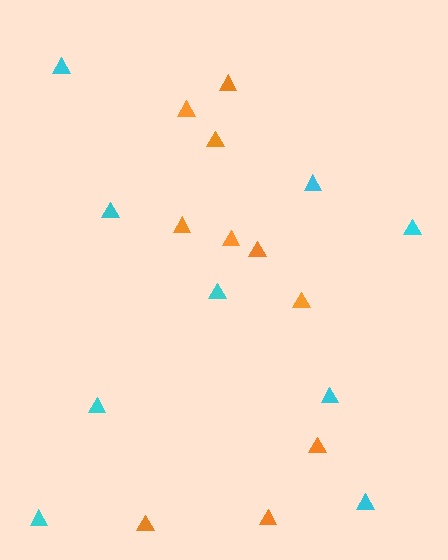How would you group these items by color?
There are 2 groups: one group of cyan triangles (9) and one group of orange triangles (10).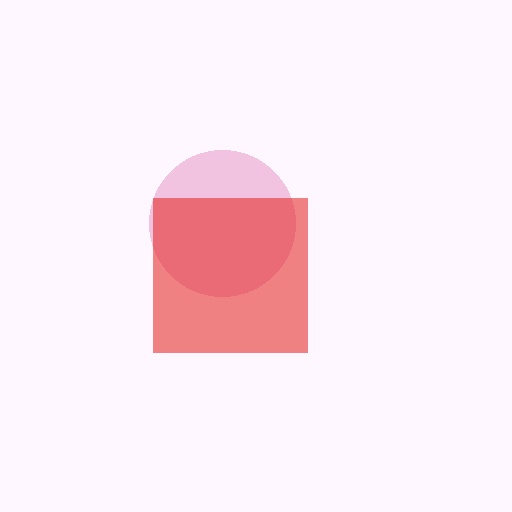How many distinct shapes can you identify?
There are 2 distinct shapes: a pink circle, a red square.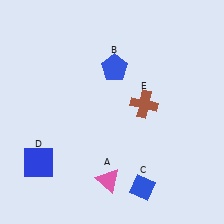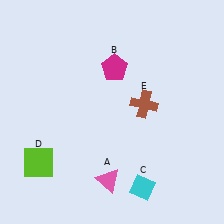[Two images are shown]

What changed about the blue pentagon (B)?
In Image 1, B is blue. In Image 2, it changed to magenta.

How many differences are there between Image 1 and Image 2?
There are 3 differences between the two images.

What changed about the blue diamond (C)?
In Image 1, C is blue. In Image 2, it changed to cyan.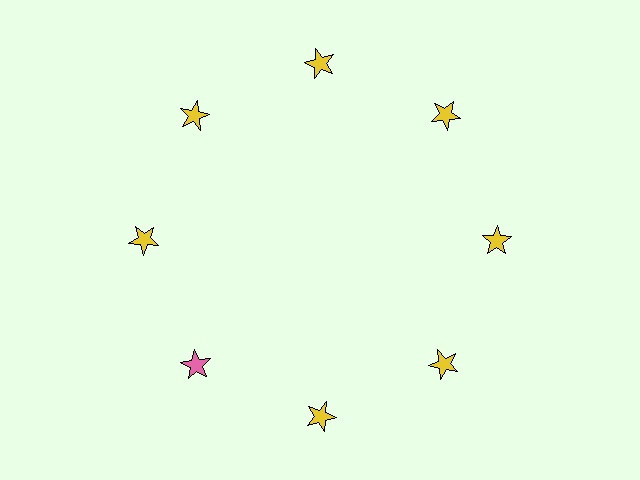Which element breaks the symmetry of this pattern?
The pink star at roughly the 8 o'clock position breaks the symmetry. All other shapes are yellow stars.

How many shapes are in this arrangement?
There are 8 shapes arranged in a ring pattern.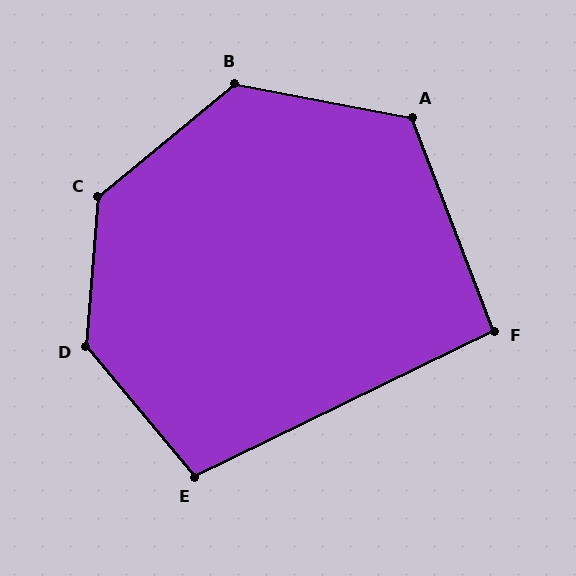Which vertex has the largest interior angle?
D, at approximately 135 degrees.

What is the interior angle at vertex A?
Approximately 122 degrees (obtuse).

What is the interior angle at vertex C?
Approximately 134 degrees (obtuse).